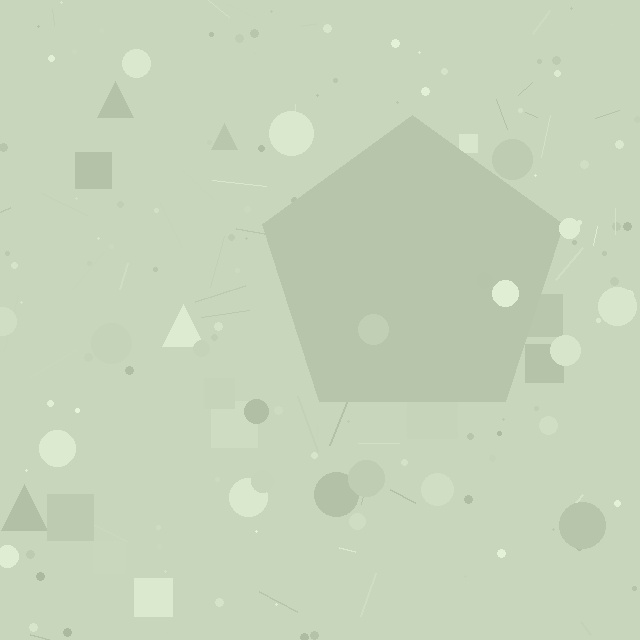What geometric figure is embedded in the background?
A pentagon is embedded in the background.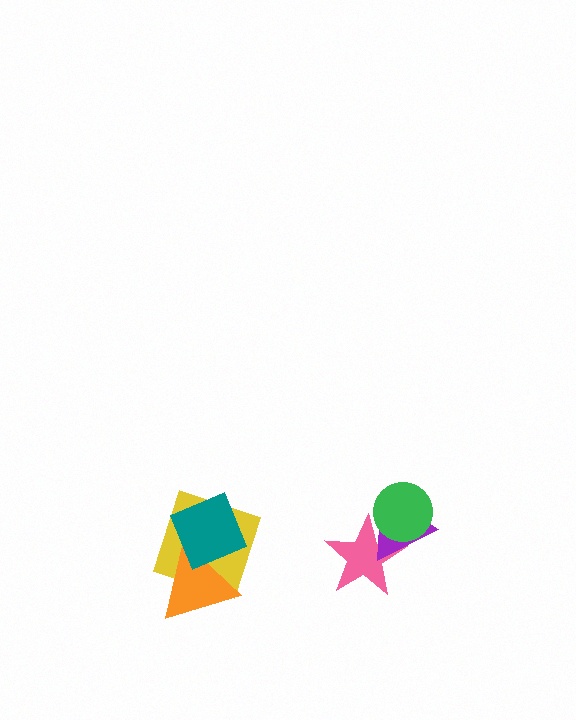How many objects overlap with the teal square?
2 objects overlap with the teal square.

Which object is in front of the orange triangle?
The teal square is in front of the orange triangle.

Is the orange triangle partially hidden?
Yes, it is partially covered by another shape.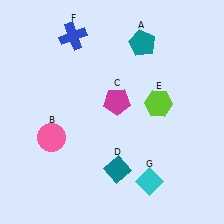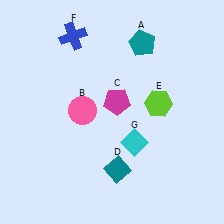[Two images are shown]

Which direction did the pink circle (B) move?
The pink circle (B) moved right.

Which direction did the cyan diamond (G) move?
The cyan diamond (G) moved up.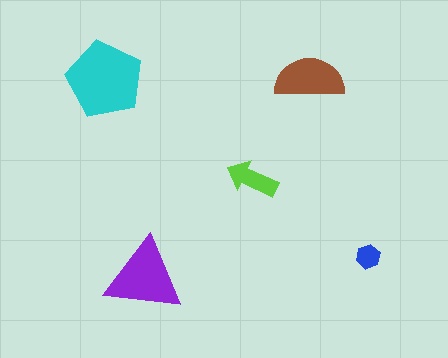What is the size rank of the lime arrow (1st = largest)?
4th.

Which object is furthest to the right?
The blue hexagon is rightmost.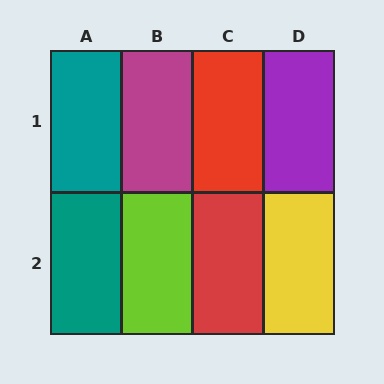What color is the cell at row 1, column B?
Magenta.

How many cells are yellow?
1 cell is yellow.